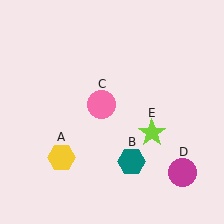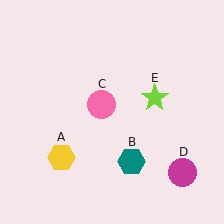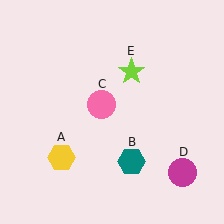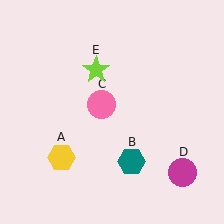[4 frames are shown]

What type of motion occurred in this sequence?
The lime star (object E) rotated counterclockwise around the center of the scene.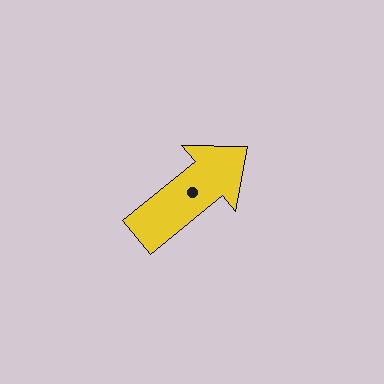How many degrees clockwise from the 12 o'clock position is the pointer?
Approximately 51 degrees.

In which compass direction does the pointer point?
Northeast.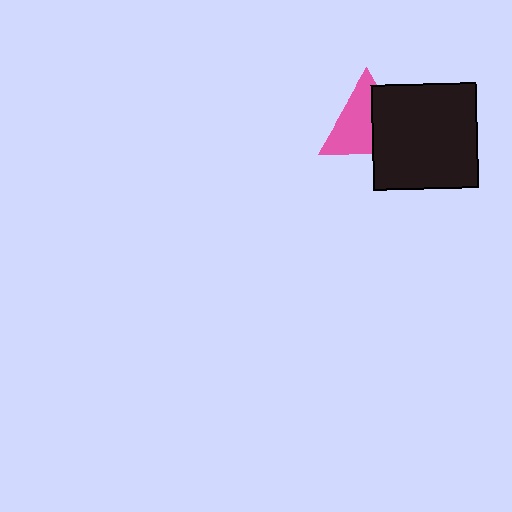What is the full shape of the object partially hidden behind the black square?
The partially hidden object is a pink triangle.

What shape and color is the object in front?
The object in front is a black square.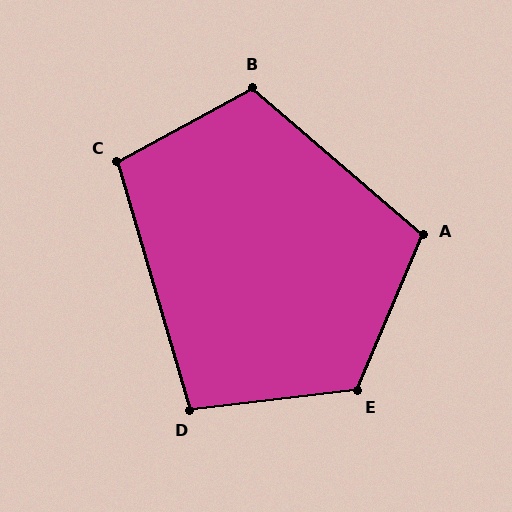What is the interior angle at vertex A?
Approximately 108 degrees (obtuse).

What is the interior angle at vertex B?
Approximately 111 degrees (obtuse).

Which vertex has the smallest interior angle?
D, at approximately 99 degrees.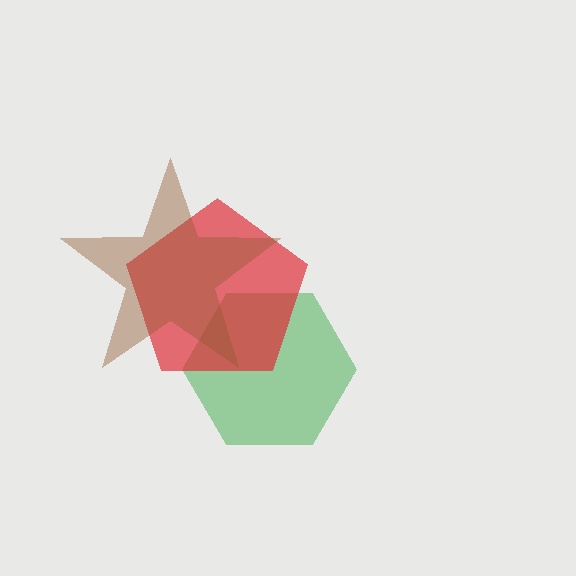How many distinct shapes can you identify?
There are 3 distinct shapes: a green hexagon, a red pentagon, a brown star.